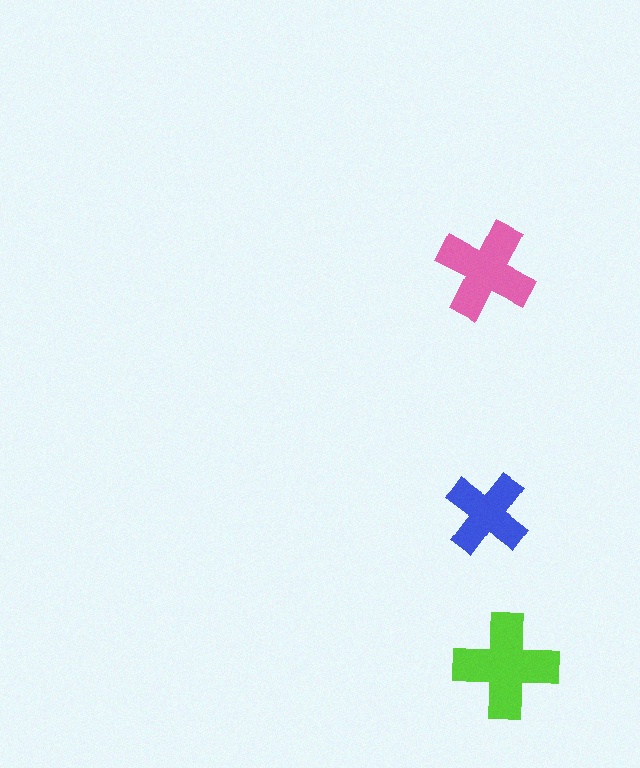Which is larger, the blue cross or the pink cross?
The pink one.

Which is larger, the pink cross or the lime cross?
The lime one.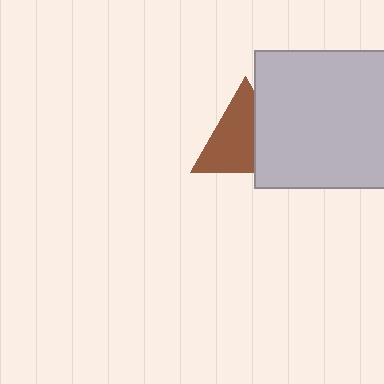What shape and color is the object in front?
The object in front is a light gray square.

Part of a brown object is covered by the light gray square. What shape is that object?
It is a triangle.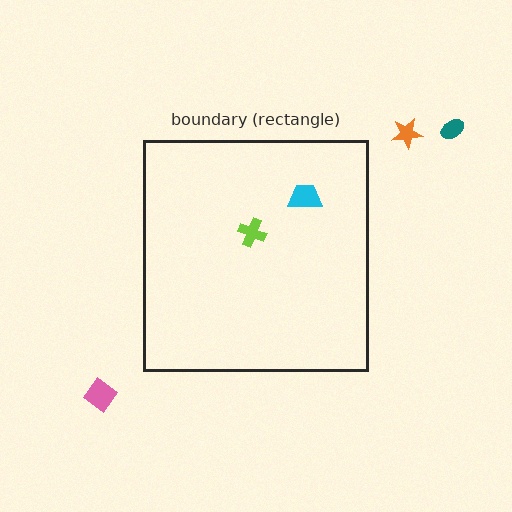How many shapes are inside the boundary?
2 inside, 3 outside.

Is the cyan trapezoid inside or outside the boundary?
Inside.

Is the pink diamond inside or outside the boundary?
Outside.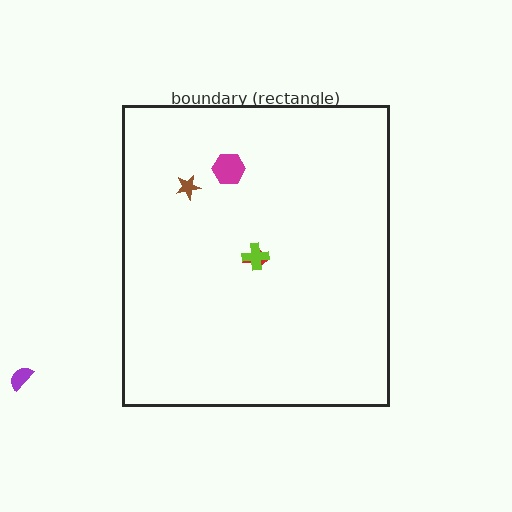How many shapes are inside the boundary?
4 inside, 1 outside.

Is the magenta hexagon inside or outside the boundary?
Inside.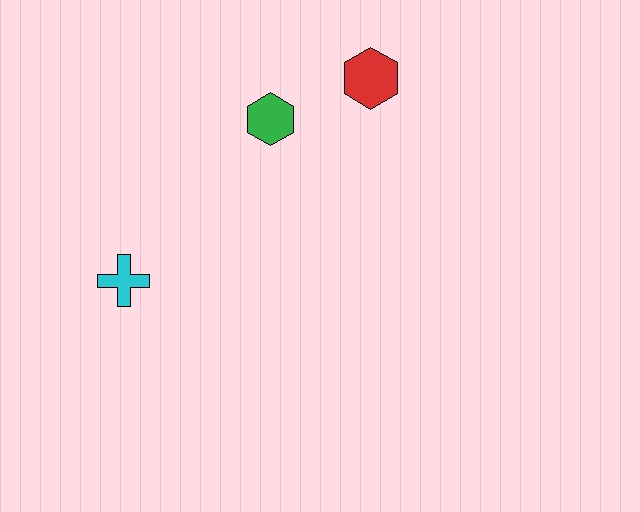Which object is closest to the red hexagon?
The green hexagon is closest to the red hexagon.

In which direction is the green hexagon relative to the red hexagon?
The green hexagon is to the left of the red hexagon.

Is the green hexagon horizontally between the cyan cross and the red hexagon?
Yes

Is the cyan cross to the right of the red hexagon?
No